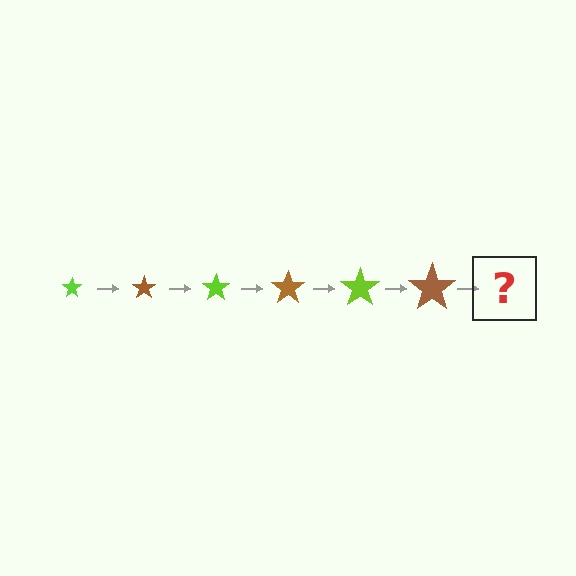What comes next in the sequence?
The next element should be a lime star, larger than the previous one.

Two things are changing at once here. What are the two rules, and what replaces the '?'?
The two rules are that the star grows larger each step and the color cycles through lime and brown. The '?' should be a lime star, larger than the previous one.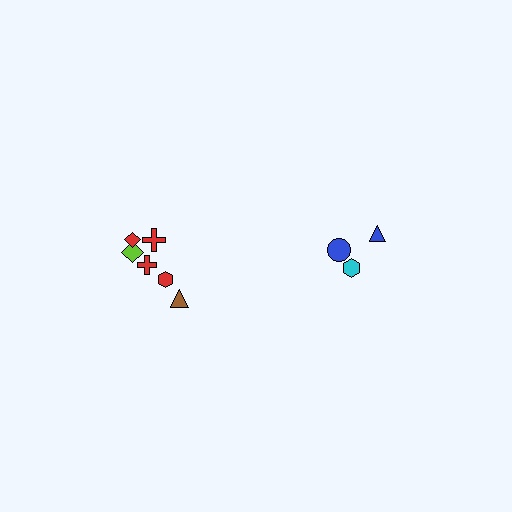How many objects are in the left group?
There are 6 objects.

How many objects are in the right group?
There are 3 objects.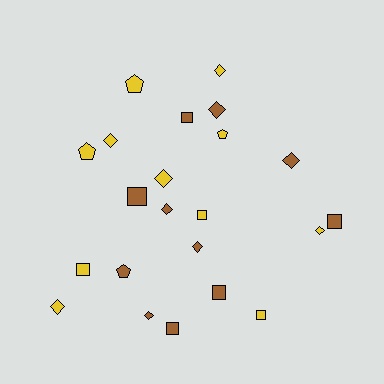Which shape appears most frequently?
Diamond, with 10 objects.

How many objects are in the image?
There are 22 objects.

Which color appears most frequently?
Brown, with 11 objects.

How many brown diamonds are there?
There are 5 brown diamonds.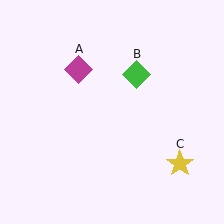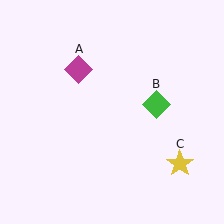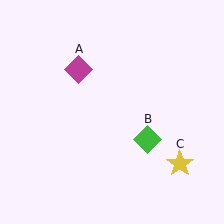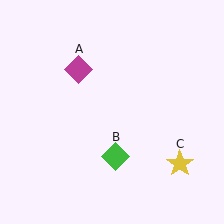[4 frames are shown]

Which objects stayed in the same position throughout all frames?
Magenta diamond (object A) and yellow star (object C) remained stationary.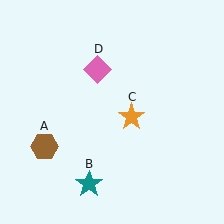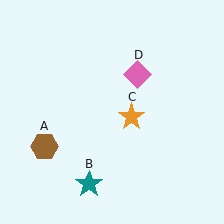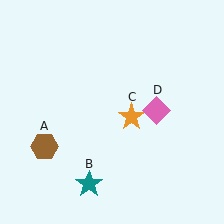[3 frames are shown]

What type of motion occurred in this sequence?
The pink diamond (object D) rotated clockwise around the center of the scene.